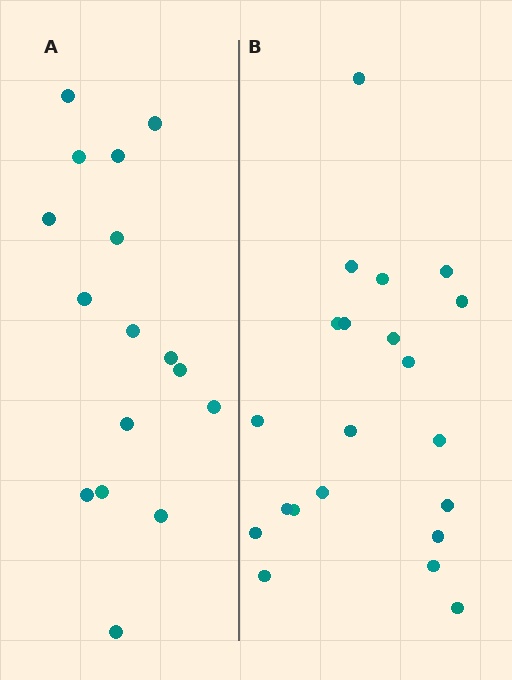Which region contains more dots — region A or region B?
Region B (the right region) has more dots.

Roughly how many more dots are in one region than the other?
Region B has about 5 more dots than region A.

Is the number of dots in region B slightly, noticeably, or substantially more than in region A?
Region B has noticeably more, but not dramatically so. The ratio is roughly 1.3 to 1.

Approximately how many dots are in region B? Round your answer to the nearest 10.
About 20 dots. (The exact count is 21, which rounds to 20.)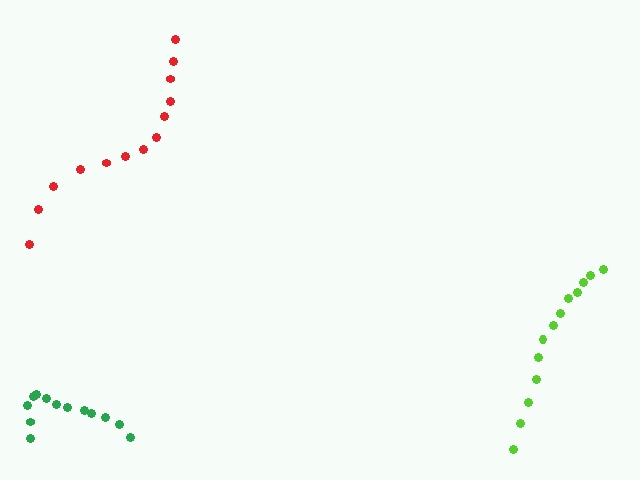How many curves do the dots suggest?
There are 3 distinct paths.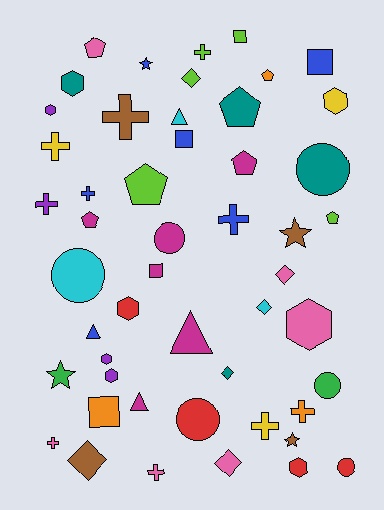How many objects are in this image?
There are 50 objects.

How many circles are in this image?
There are 6 circles.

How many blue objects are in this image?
There are 6 blue objects.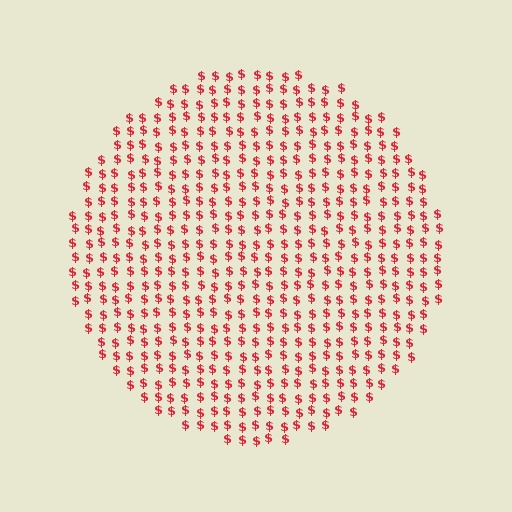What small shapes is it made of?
It is made of small dollar signs.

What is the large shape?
The large shape is a circle.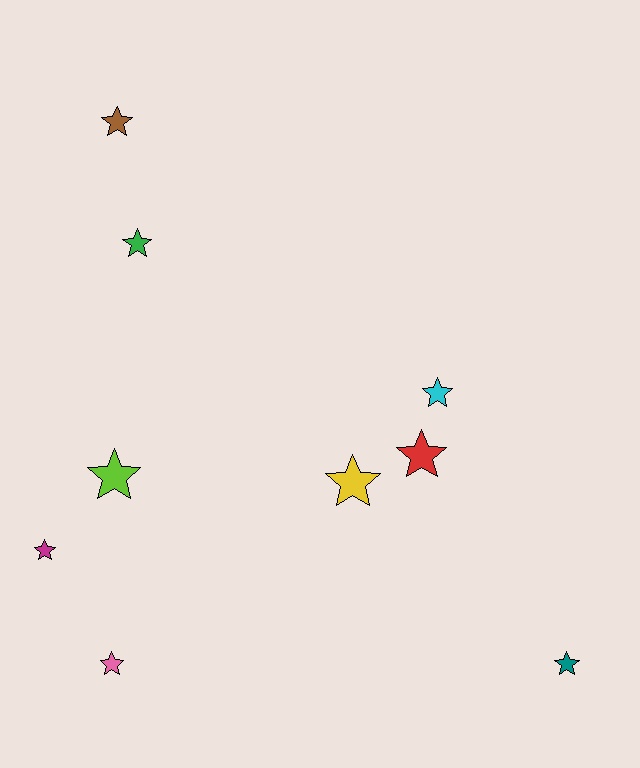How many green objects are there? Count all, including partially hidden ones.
There is 1 green object.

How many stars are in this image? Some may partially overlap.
There are 9 stars.